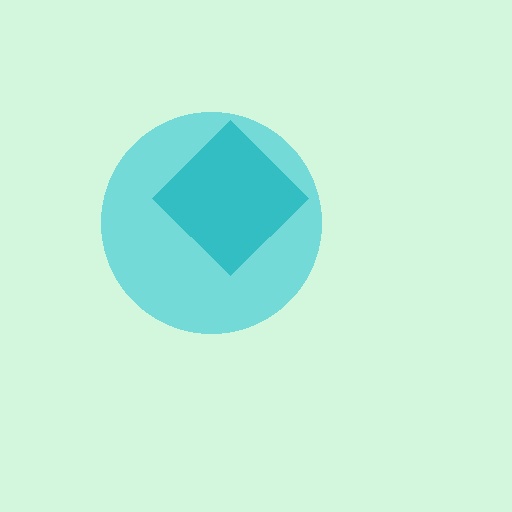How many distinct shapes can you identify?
There are 2 distinct shapes: a teal diamond, a cyan circle.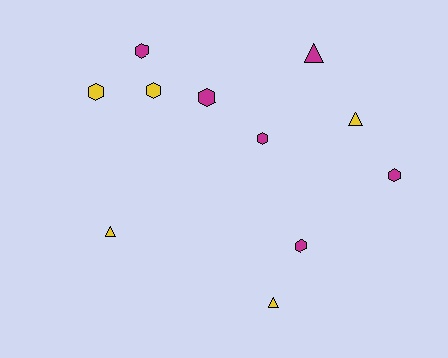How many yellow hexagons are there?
There are 2 yellow hexagons.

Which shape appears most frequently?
Hexagon, with 7 objects.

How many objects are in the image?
There are 11 objects.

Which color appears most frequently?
Magenta, with 6 objects.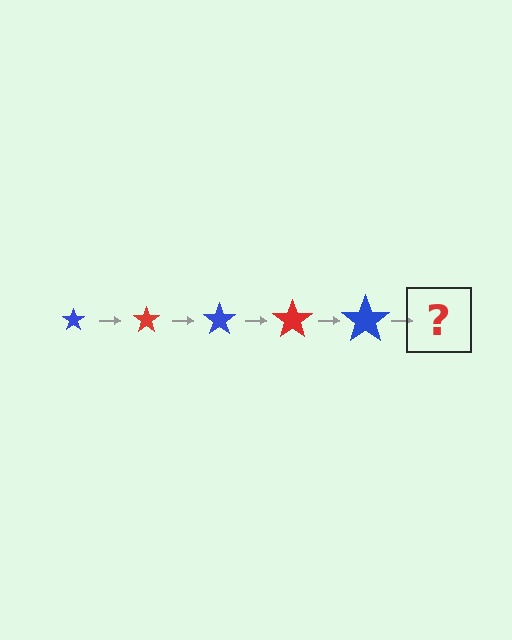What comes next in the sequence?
The next element should be a red star, larger than the previous one.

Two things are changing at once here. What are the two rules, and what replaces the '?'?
The two rules are that the star grows larger each step and the color cycles through blue and red. The '?' should be a red star, larger than the previous one.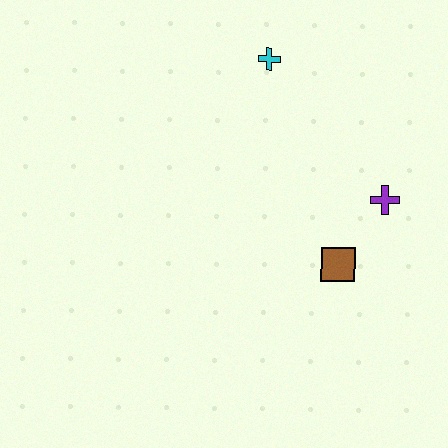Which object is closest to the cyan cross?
The purple cross is closest to the cyan cross.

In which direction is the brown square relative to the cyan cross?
The brown square is below the cyan cross.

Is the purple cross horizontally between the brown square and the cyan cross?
No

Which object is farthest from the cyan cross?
The brown square is farthest from the cyan cross.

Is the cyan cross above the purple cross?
Yes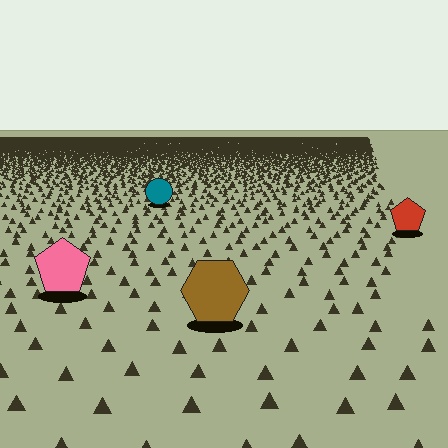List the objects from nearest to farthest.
From nearest to farthest: the brown hexagon, the pink pentagon, the red pentagon, the teal circle.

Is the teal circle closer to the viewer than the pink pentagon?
No. The pink pentagon is closer — you can tell from the texture gradient: the ground texture is coarser near it.